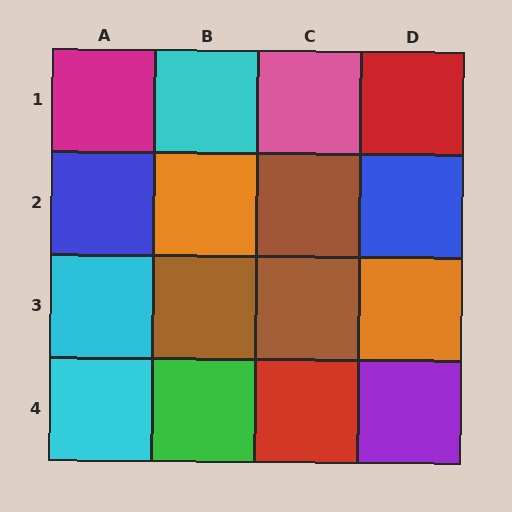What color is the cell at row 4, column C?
Red.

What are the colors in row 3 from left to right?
Cyan, brown, brown, orange.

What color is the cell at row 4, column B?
Green.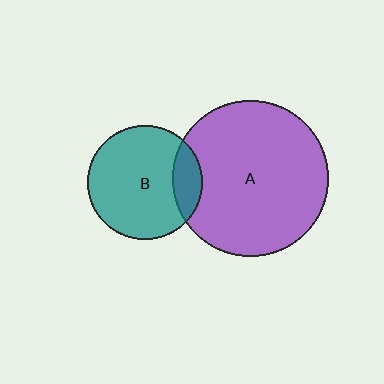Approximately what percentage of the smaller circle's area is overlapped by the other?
Approximately 15%.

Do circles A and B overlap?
Yes.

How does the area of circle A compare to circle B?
Approximately 1.9 times.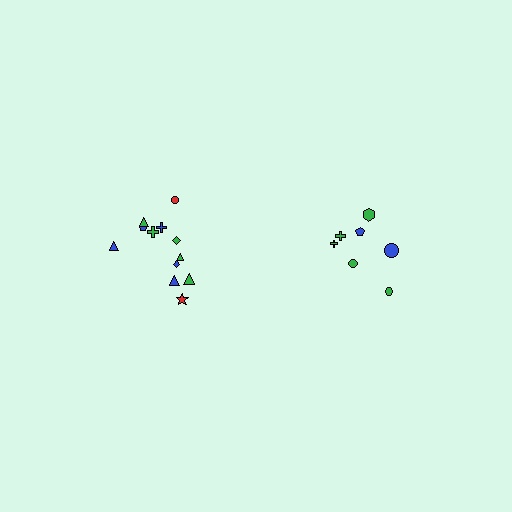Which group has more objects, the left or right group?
The left group.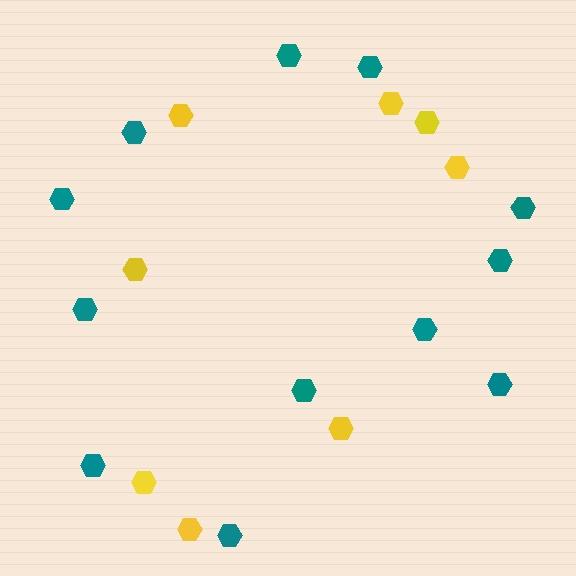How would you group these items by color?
There are 2 groups: one group of teal hexagons (12) and one group of yellow hexagons (8).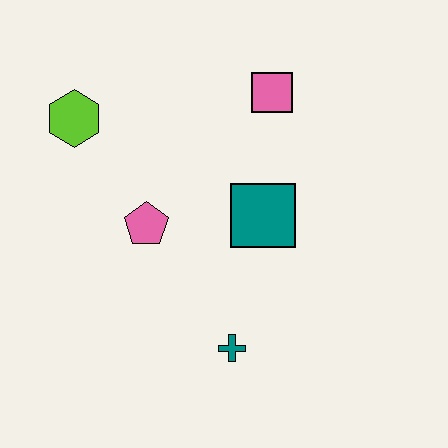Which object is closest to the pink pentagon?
The teal square is closest to the pink pentagon.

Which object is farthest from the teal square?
The lime hexagon is farthest from the teal square.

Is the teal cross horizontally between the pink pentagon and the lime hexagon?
No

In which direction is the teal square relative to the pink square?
The teal square is below the pink square.